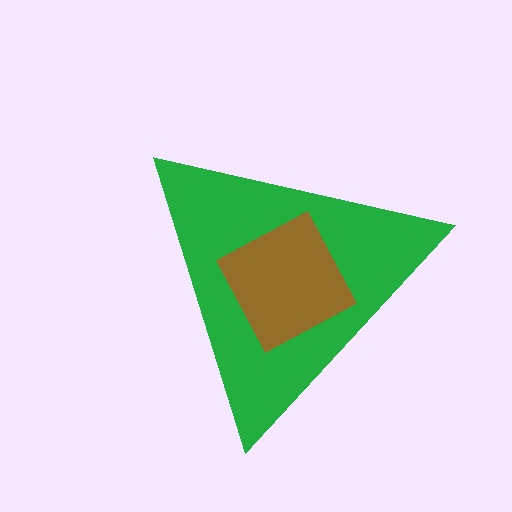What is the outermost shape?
The green triangle.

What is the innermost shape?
The brown diamond.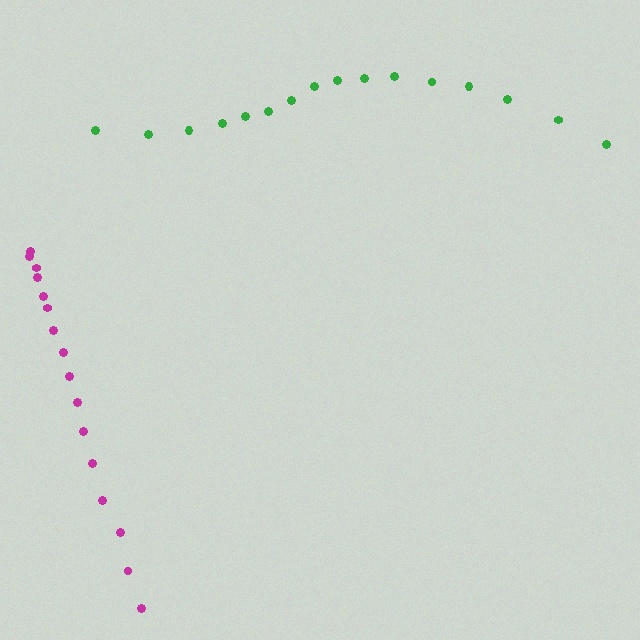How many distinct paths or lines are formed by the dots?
There are 2 distinct paths.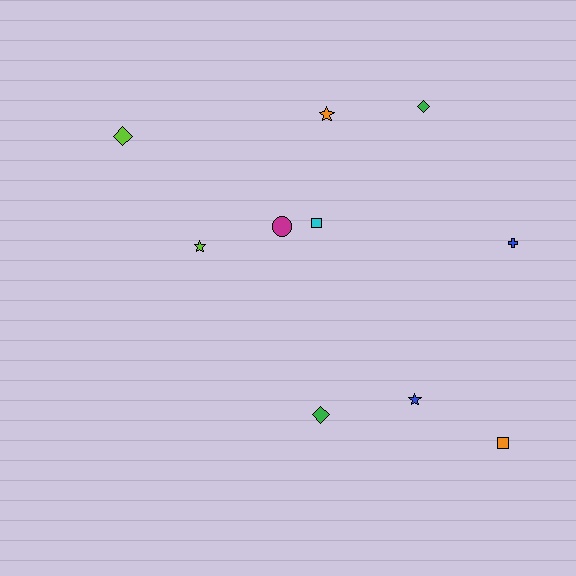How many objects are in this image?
There are 10 objects.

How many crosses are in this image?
There is 1 cross.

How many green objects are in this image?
There are 2 green objects.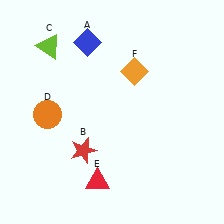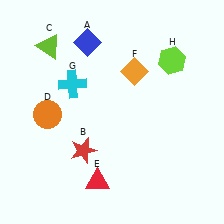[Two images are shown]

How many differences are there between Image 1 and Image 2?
There are 2 differences between the two images.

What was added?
A cyan cross (G), a lime hexagon (H) were added in Image 2.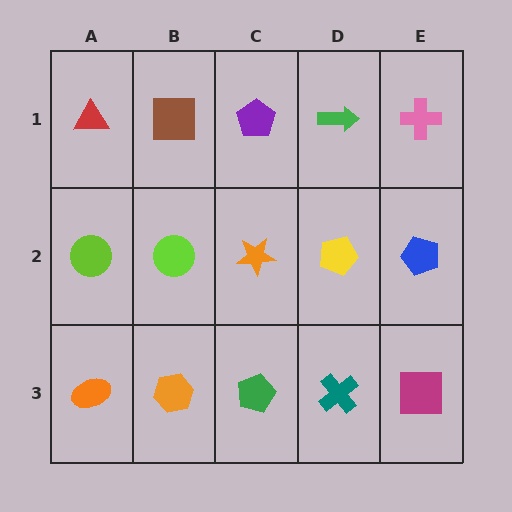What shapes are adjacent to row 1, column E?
A blue pentagon (row 2, column E), a green arrow (row 1, column D).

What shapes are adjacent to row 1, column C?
An orange star (row 2, column C), a brown square (row 1, column B), a green arrow (row 1, column D).